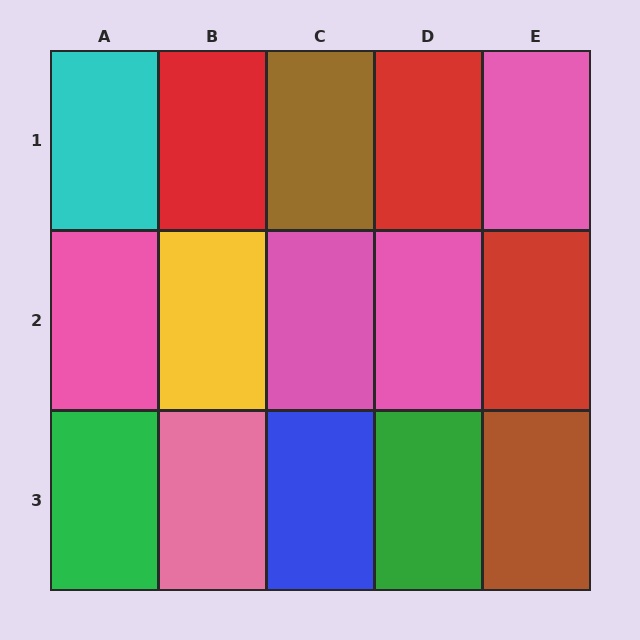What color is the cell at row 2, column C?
Pink.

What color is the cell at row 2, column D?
Pink.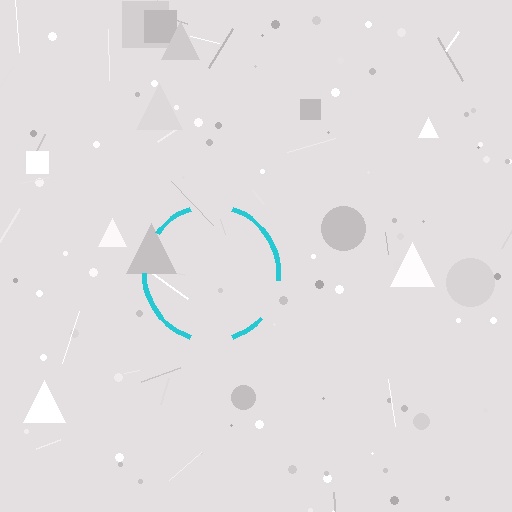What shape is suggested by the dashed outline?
The dashed outline suggests a circle.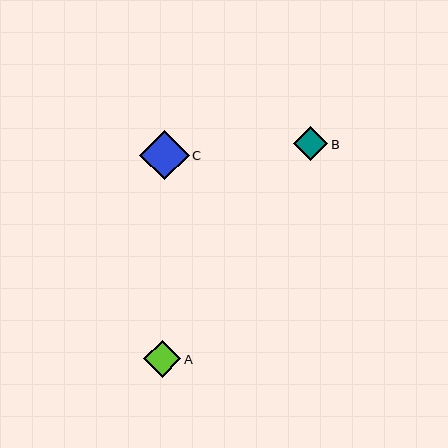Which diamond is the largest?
Diamond C is the largest with a size of approximately 50 pixels.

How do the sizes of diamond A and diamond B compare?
Diamond A and diamond B are approximately the same size.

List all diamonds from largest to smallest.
From largest to smallest: C, A, B.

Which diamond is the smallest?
Diamond B is the smallest with a size of approximately 35 pixels.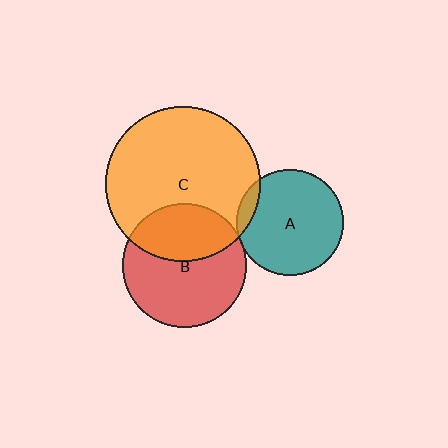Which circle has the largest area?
Circle C (orange).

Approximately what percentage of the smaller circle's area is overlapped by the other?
Approximately 10%.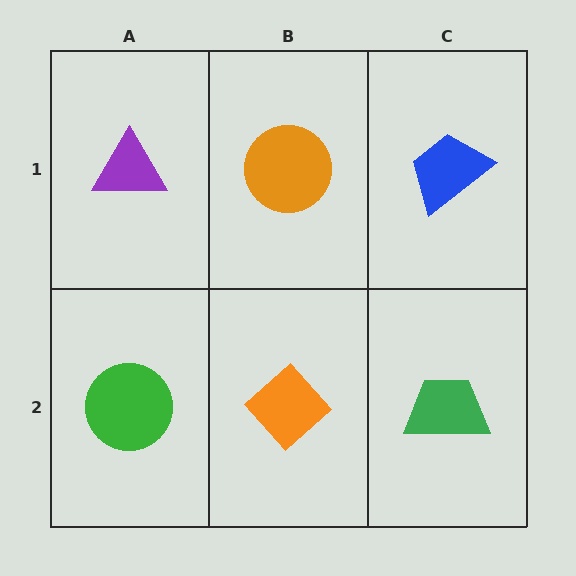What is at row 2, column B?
An orange diamond.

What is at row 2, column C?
A green trapezoid.